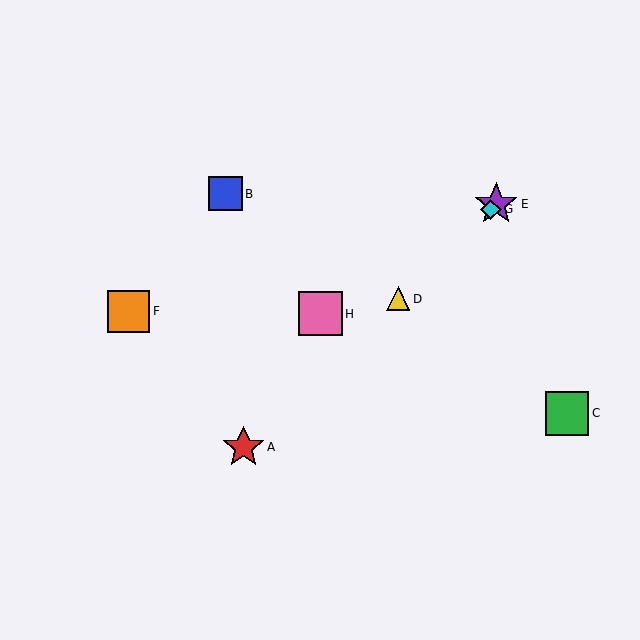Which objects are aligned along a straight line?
Objects A, D, E, G are aligned along a straight line.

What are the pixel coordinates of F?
Object F is at (129, 311).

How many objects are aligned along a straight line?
4 objects (A, D, E, G) are aligned along a straight line.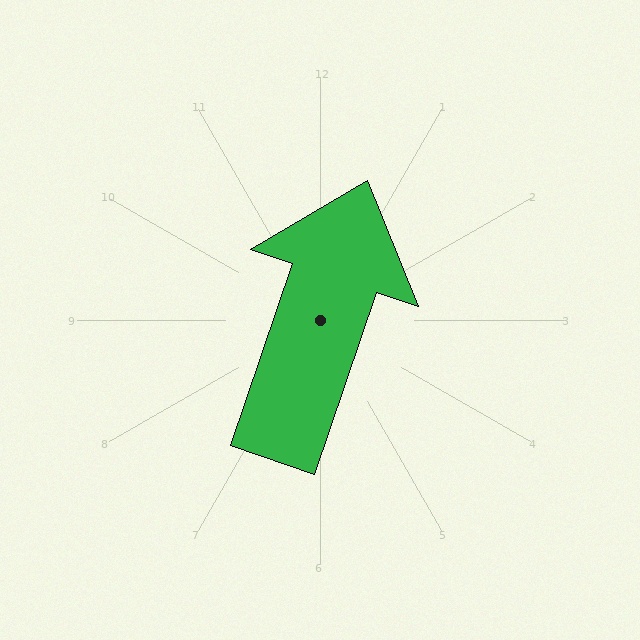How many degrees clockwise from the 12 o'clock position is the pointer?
Approximately 19 degrees.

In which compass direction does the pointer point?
North.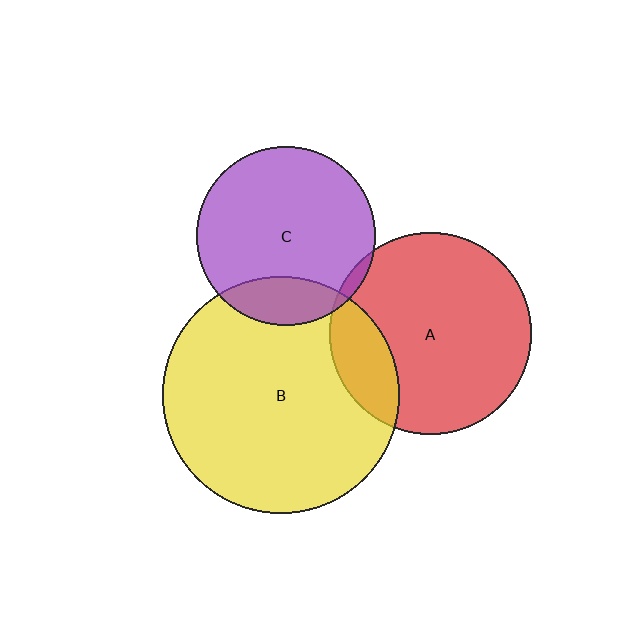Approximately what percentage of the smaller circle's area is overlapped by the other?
Approximately 5%.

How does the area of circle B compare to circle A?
Approximately 1.4 times.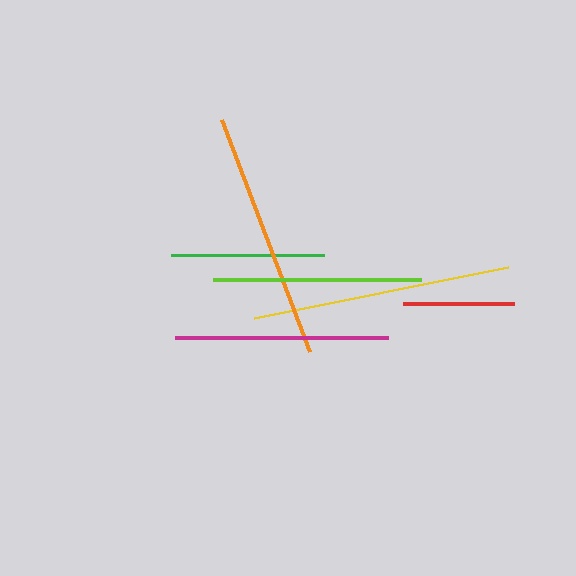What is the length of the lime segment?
The lime segment is approximately 208 pixels long.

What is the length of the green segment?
The green segment is approximately 153 pixels long.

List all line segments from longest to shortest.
From longest to shortest: yellow, orange, magenta, lime, green, red.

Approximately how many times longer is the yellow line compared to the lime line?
The yellow line is approximately 1.2 times the length of the lime line.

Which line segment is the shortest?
The red line is the shortest at approximately 111 pixels.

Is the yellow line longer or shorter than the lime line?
The yellow line is longer than the lime line.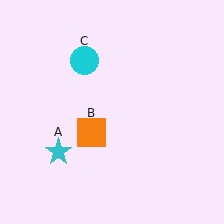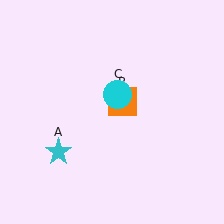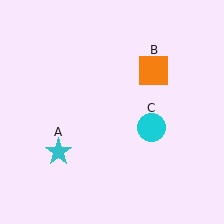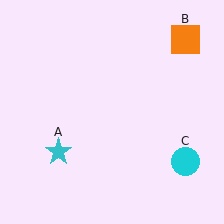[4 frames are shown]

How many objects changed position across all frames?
2 objects changed position: orange square (object B), cyan circle (object C).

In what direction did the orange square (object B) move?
The orange square (object B) moved up and to the right.